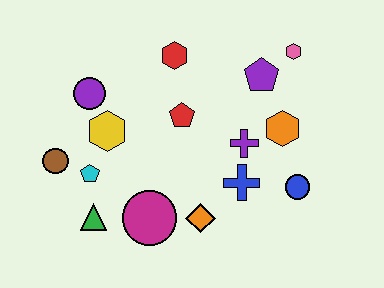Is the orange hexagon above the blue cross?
Yes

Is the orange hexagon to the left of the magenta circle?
No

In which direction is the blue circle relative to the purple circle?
The blue circle is to the right of the purple circle.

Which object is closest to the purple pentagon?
The pink hexagon is closest to the purple pentagon.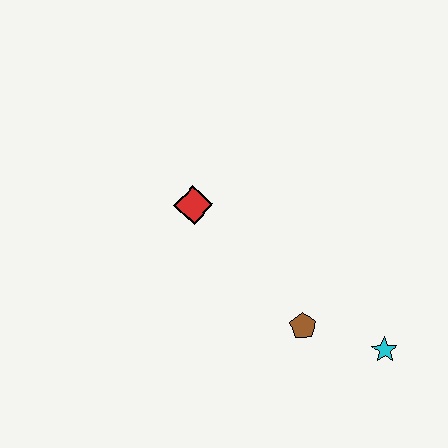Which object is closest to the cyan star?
The brown pentagon is closest to the cyan star.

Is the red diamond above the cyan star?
Yes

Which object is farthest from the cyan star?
The red diamond is farthest from the cyan star.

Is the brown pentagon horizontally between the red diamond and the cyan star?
Yes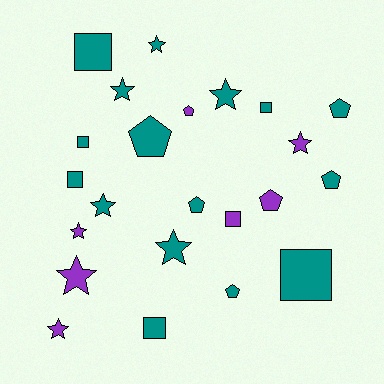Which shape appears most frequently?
Star, with 9 objects.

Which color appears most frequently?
Teal, with 16 objects.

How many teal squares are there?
There are 6 teal squares.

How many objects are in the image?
There are 23 objects.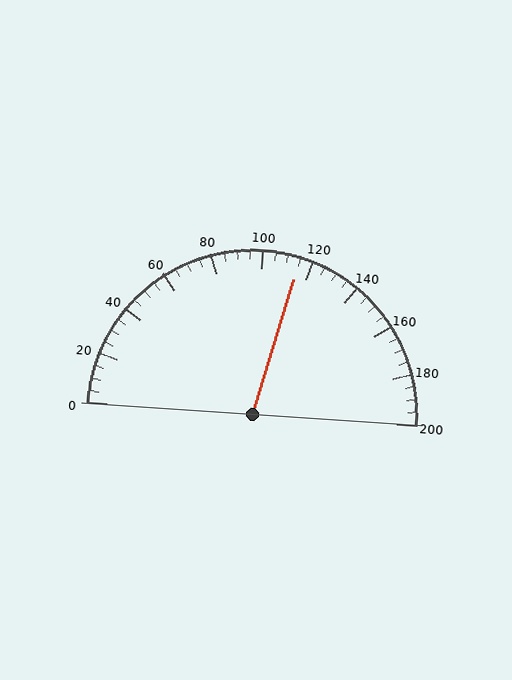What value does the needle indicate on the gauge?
The needle indicates approximately 115.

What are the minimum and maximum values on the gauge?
The gauge ranges from 0 to 200.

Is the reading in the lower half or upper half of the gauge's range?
The reading is in the upper half of the range (0 to 200).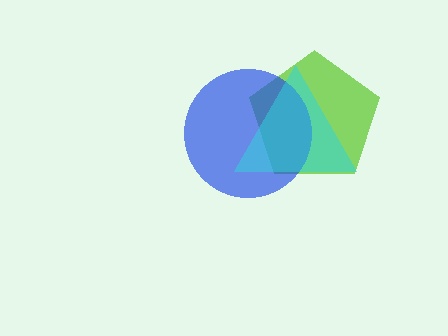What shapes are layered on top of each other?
The layered shapes are: a lime pentagon, a blue circle, a cyan triangle.